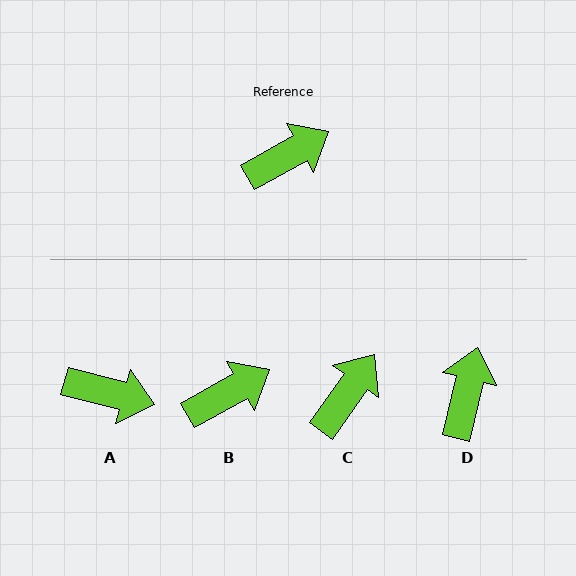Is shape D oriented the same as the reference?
No, it is off by about 47 degrees.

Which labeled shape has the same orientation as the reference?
B.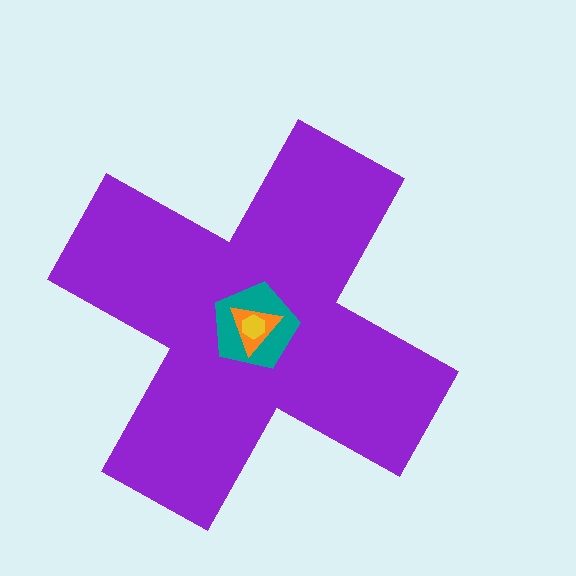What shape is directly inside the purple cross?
The teal pentagon.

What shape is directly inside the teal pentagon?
The orange triangle.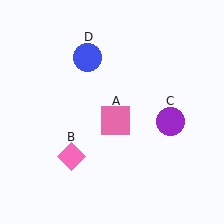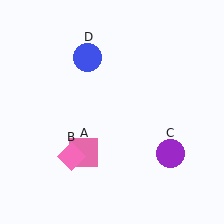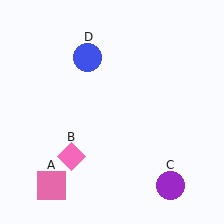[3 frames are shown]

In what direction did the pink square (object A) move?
The pink square (object A) moved down and to the left.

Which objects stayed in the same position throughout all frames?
Pink diamond (object B) and blue circle (object D) remained stationary.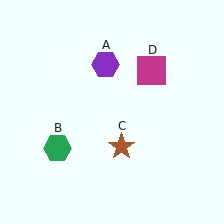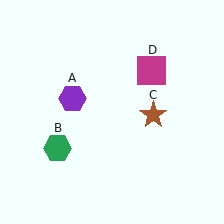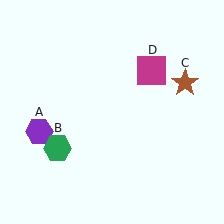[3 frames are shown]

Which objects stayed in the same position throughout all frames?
Green hexagon (object B) and magenta square (object D) remained stationary.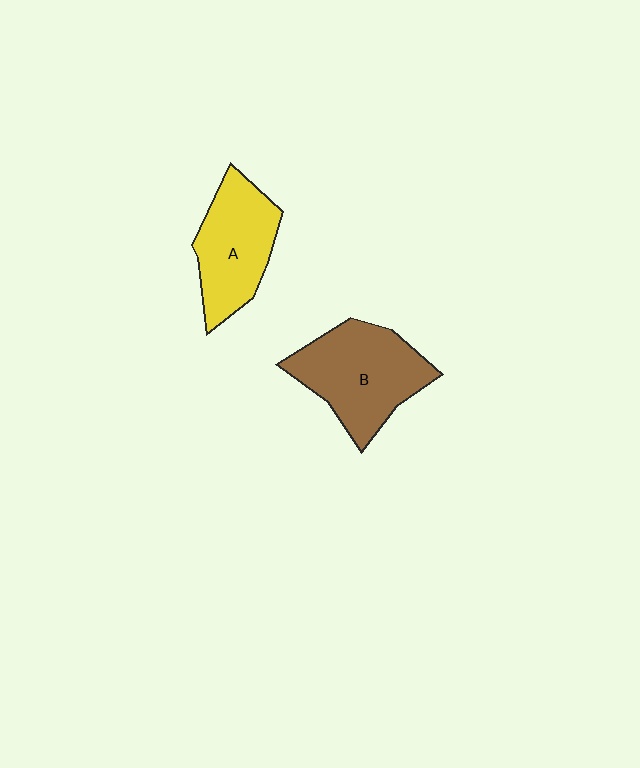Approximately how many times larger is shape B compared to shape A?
Approximately 1.2 times.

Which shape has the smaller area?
Shape A (yellow).